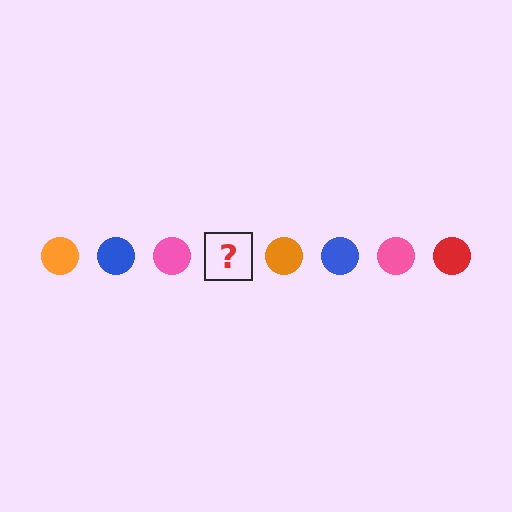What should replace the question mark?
The question mark should be replaced with a red circle.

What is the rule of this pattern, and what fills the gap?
The rule is that the pattern cycles through orange, blue, pink, red circles. The gap should be filled with a red circle.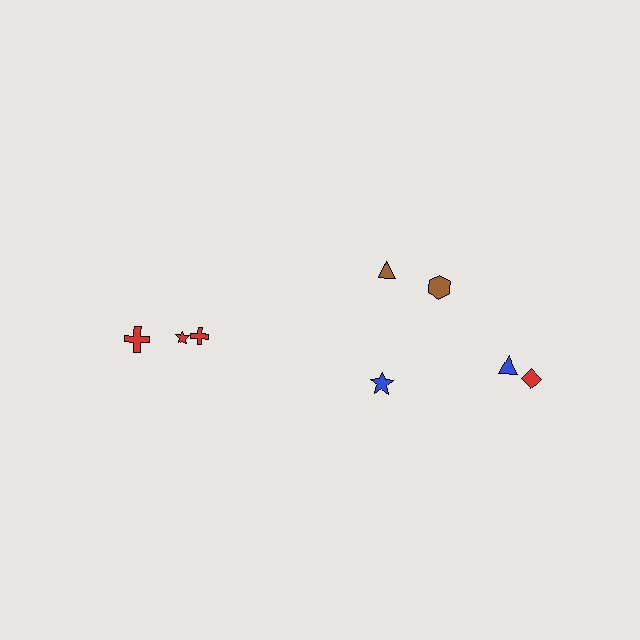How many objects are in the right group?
There are 5 objects.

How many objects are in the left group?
There are 3 objects.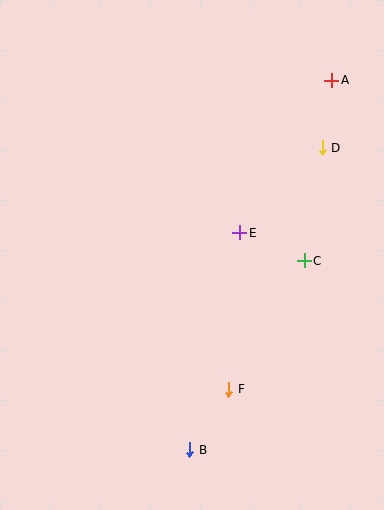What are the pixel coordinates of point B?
Point B is at (190, 450).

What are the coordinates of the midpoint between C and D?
The midpoint between C and D is at (313, 204).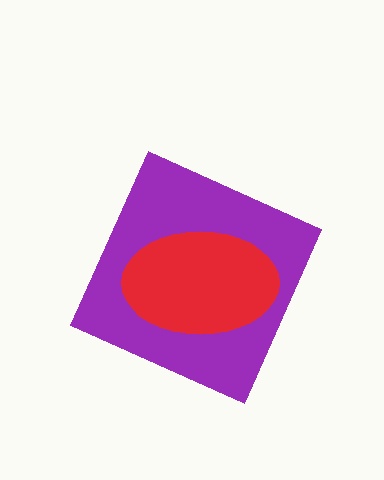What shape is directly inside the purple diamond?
The red ellipse.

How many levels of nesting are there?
2.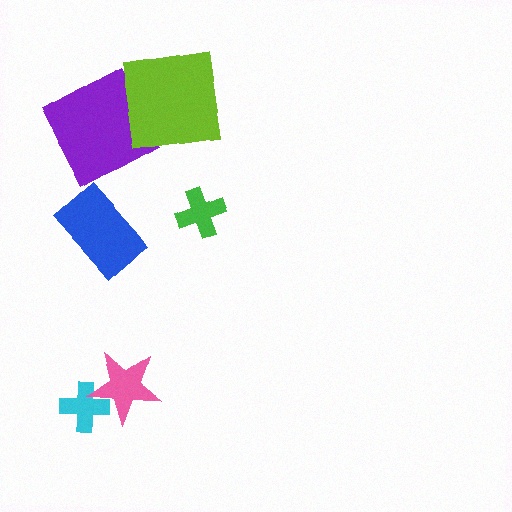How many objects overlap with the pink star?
1 object overlaps with the pink star.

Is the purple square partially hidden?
Yes, it is partially covered by another shape.